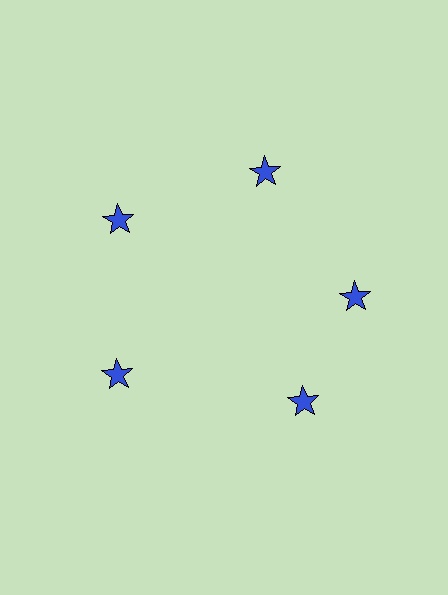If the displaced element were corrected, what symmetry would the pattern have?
It would have 5-fold rotational symmetry — the pattern would map onto itself every 72 degrees.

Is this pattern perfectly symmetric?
No. The 5 blue stars are arranged in a ring, but one element near the 5 o'clock position is rotated out of alignment along the ring, breaking the 5-fold rotational symmetry.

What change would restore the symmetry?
The symmetry would be restored by rotating it back into even spacing with its neighbors so that all 5 stars sit at equal angles and equal distance from the center.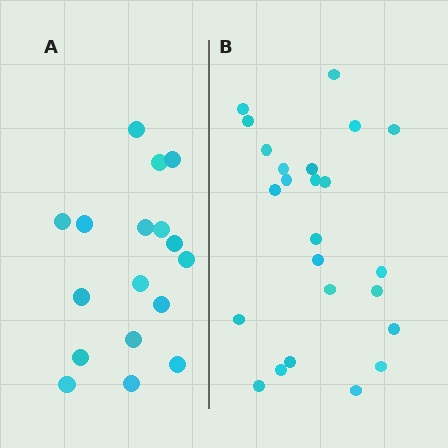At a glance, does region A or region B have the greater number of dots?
Region B (the right region) has more dots.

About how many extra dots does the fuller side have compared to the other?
Region B has roughly 8 or so more dots than region A.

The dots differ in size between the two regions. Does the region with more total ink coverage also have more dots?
No. Region A has more total ink coverage because its dots are larger, but region B actually contains more individual dots. Total area can be misleading — the number of items is what matters here.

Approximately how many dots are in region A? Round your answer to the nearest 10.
About 20 dots. (The exact count is 17, which rounds to 20.)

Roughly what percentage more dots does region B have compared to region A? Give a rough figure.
About 40% more.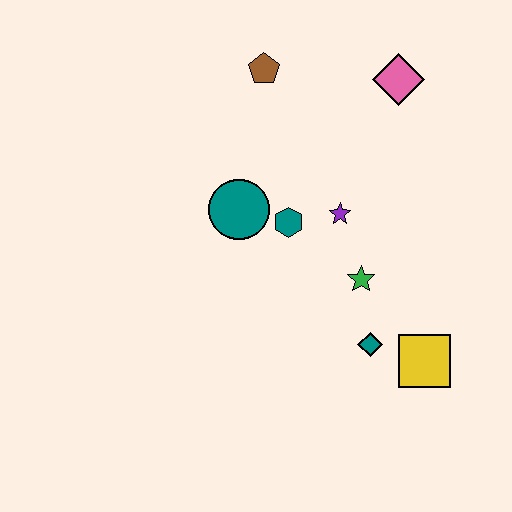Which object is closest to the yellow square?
The teal diamond is closest to the yellow square.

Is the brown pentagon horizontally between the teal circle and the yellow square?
Yes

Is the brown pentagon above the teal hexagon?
Yes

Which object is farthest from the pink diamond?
The yellow square is farthest from the pink diamond.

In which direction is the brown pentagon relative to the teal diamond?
The brown pentagon is above the teal diamond.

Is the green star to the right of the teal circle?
Yes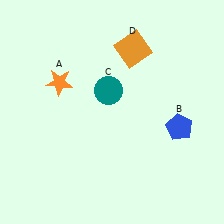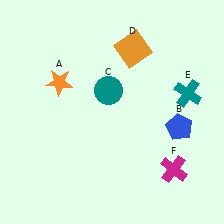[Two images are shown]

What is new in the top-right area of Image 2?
A teal cross (E) was added in the top-right area of Image 2.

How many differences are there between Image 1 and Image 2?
There are 2 differences between the two images.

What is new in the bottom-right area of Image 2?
A magenta cross (F) was added in the bottom-right area of Image 2.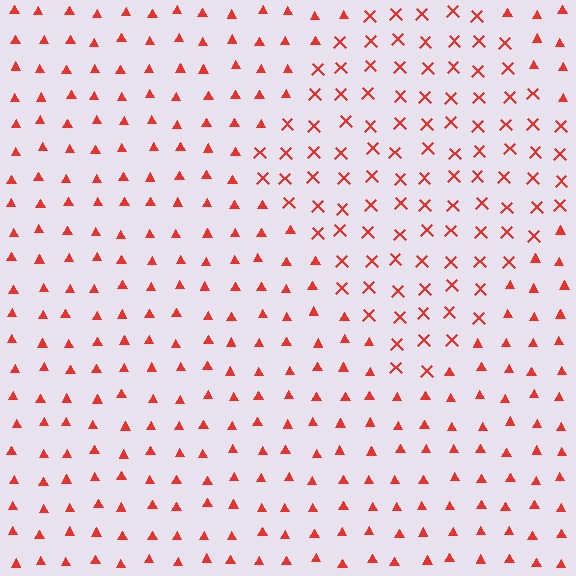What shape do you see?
I see a diamond.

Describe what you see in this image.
The image is filled with small red elements arranged in a uniform grid. A diamond-shaped region contains X marks, while the surrounding area contains triangles. The boundary is defined purely by the change in element shape.